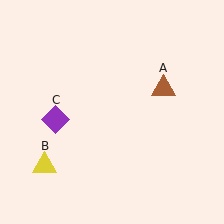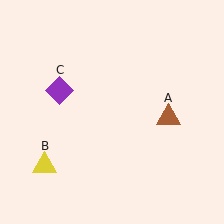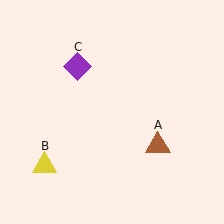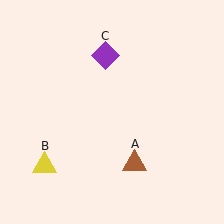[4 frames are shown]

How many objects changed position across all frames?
2 objects changed position: brown triangle (object A), purple diamond (object C).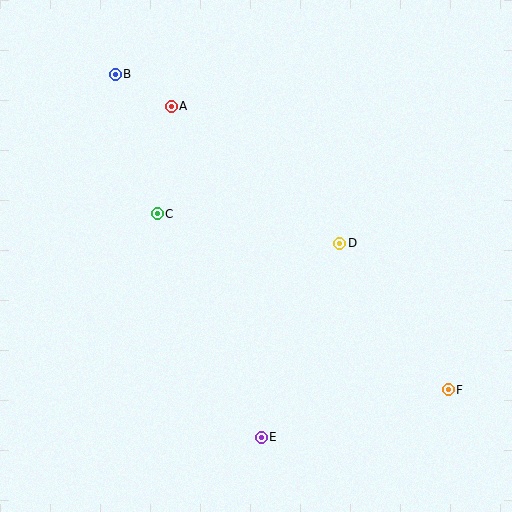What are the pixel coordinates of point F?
Point F is at (448, 390).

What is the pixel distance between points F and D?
The distance between F and D is 182 pixels.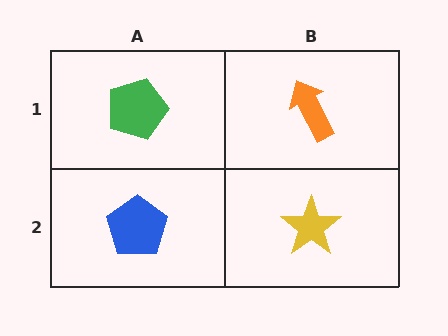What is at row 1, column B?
An orange arrow.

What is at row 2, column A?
A blue pentagon.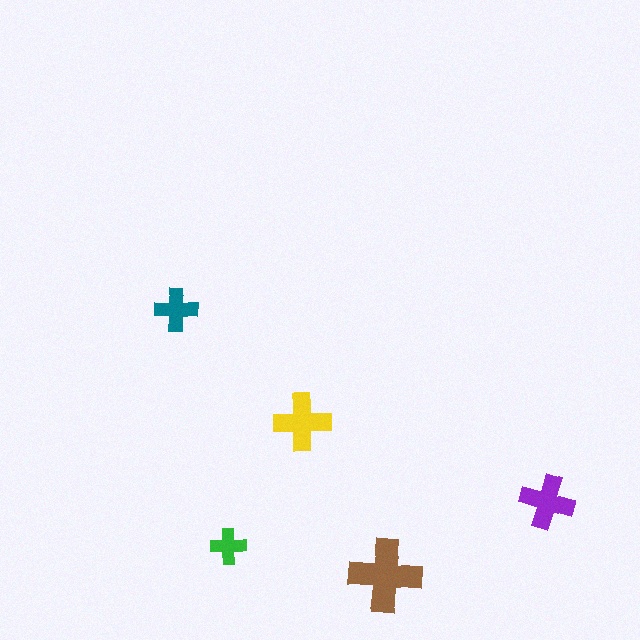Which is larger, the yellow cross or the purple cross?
The yellow one.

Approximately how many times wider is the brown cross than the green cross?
About 2 times wider.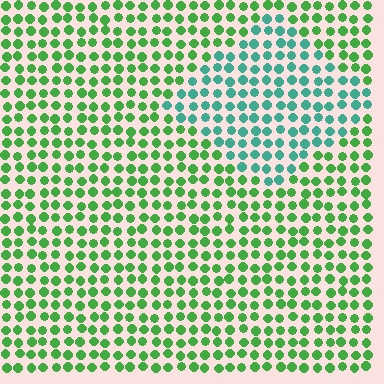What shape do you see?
I see a diamond.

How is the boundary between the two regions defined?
The boundary is defined purely by a slight shift in hue (about 45 degrees). Spacing, size, and orientation are identical on both sides.